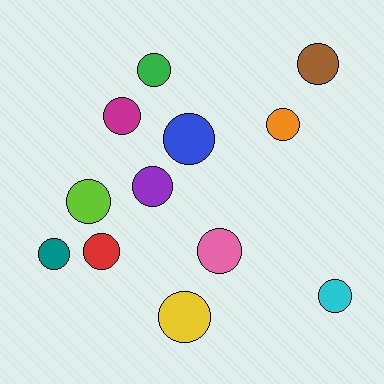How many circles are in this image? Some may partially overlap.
There are 12 circles.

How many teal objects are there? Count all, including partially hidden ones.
There is 1 teal object.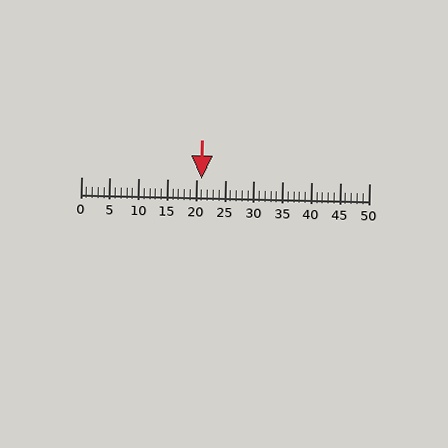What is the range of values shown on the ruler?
The ruler shows values from 0 to 50.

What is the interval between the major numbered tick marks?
The major tick marks are spaced 5 units apart.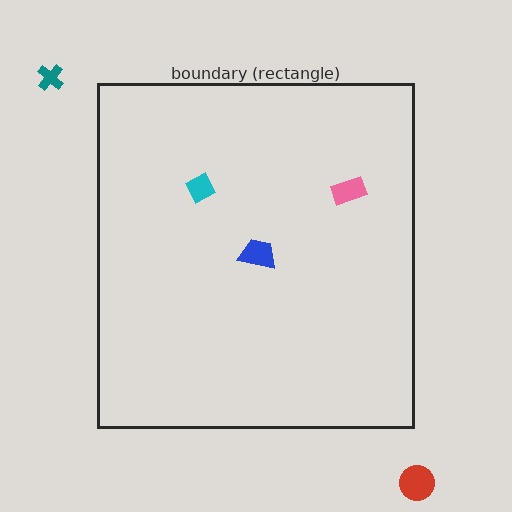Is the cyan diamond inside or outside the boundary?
Inside.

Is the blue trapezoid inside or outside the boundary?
Inside.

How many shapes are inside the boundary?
3 inside, 2 outside.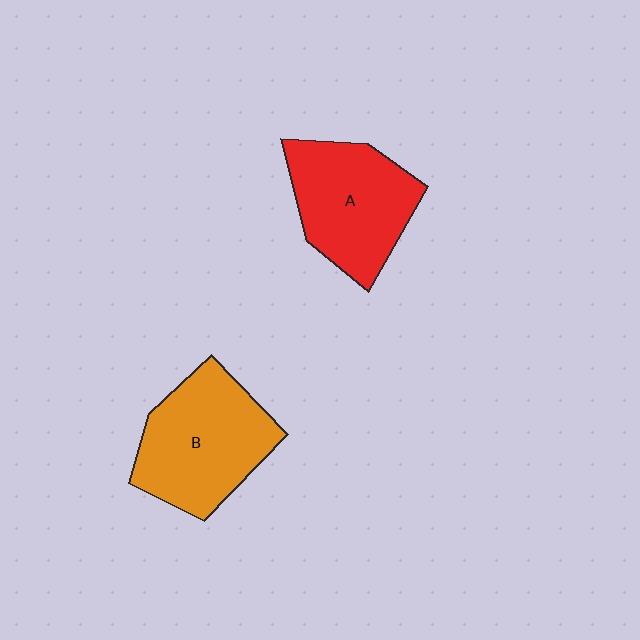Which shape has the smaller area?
Shape A (red).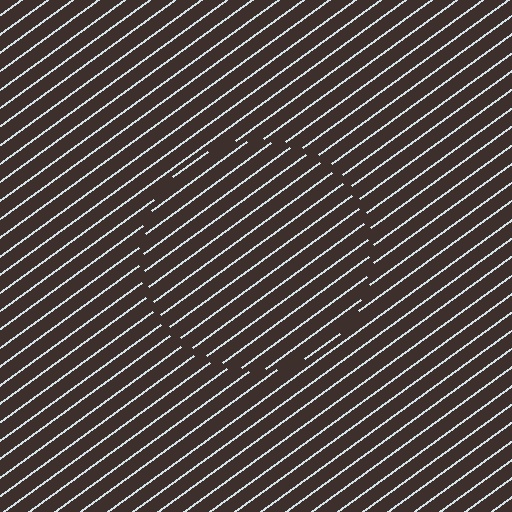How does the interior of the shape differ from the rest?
The interior of the shape contains the same grating, shifted by half a period — the contour is defined by the phase discontinuity where line-ends from the inner and outer gratings abut.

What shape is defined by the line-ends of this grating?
An illusory circle. The interior of the shape contains the same grating, shifted by half a period — the contour is defined by the phase discontinuity where line-ends from the inner and outer gratings abut.